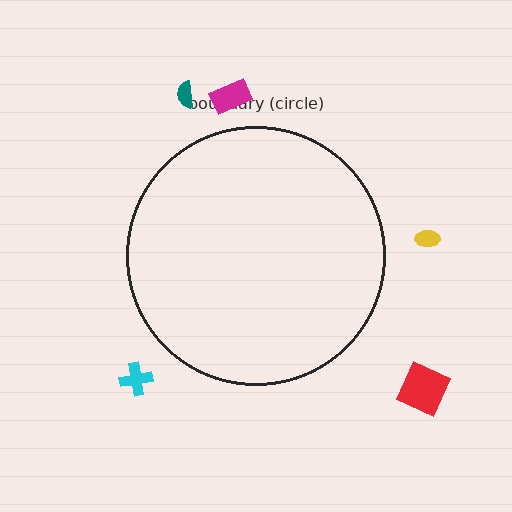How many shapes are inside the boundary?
0 inside, 5 outside.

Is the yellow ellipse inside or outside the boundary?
Outside.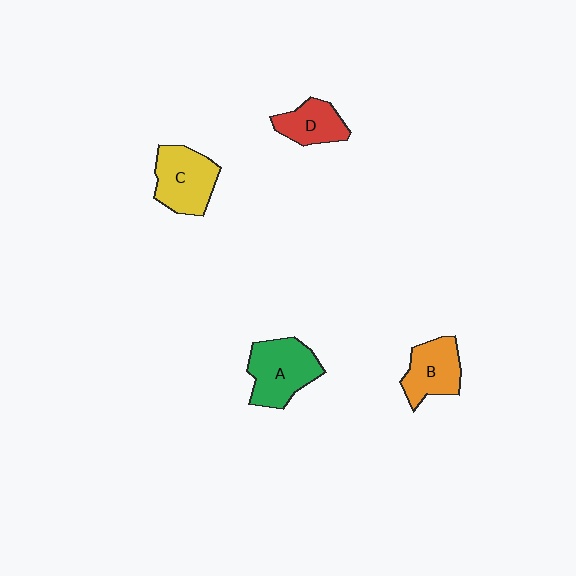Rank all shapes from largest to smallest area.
From largest to smallest: A (green), C (yellow), B (orange), D (red).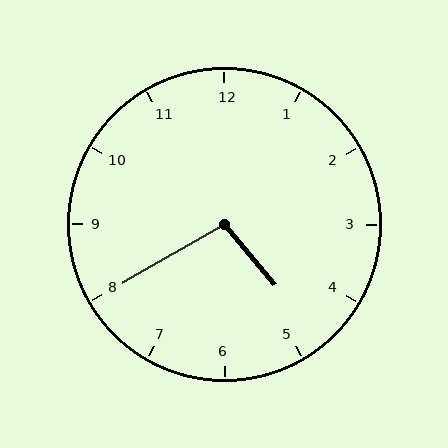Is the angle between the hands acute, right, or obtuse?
It is obtuse.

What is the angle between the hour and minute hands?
Approximately 100 degrees.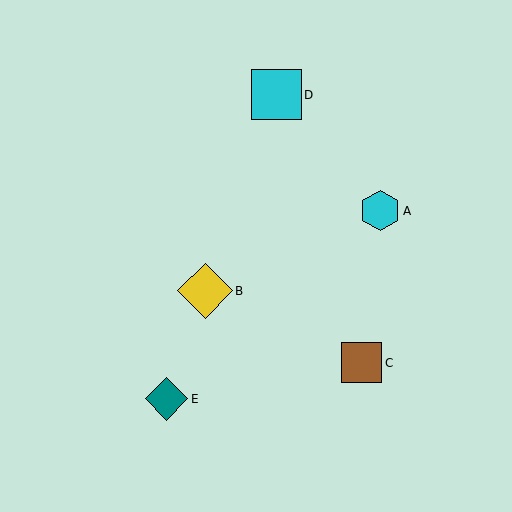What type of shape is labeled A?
Shape A is a cyan hexagon.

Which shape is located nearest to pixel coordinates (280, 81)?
The cyan square (labeled D) at (276, 95) is nearest to that location.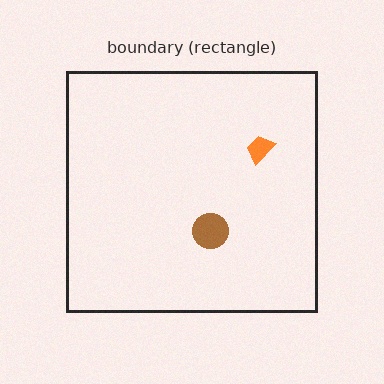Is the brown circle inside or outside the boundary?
Inside.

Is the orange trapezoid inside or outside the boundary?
Inside.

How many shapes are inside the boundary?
2 inside, 0 outside.